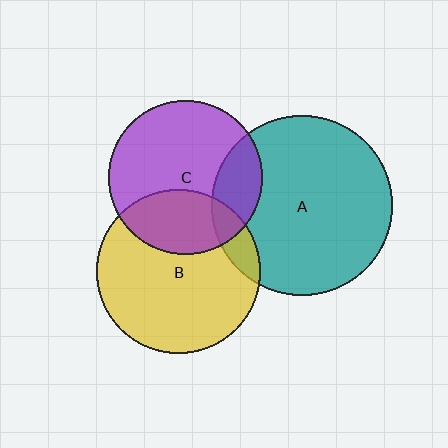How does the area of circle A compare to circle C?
Approximately 1.4 times.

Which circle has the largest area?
Circle A (teal).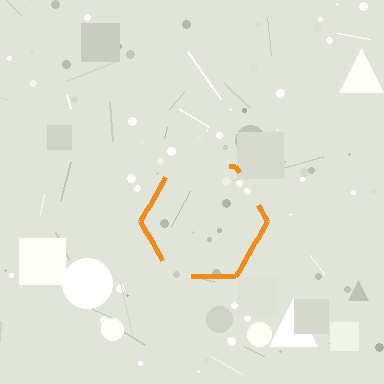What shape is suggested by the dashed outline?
The dashed outline suggests a hexagon.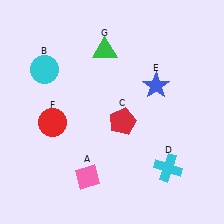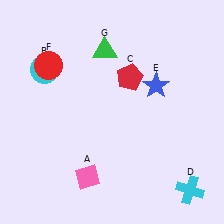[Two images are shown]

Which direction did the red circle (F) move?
The red circle (F) moved up.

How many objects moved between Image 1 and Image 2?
3 objects moved between the two images.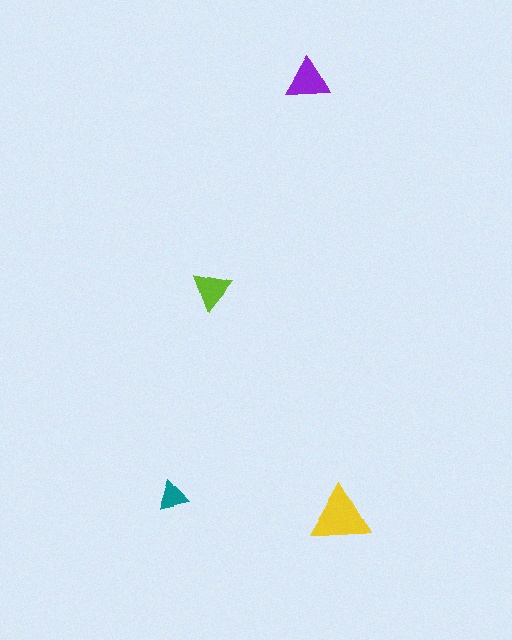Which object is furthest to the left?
The teal triangle is leftmost.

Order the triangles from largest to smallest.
the yellow one, the purple one, the lime one, the teal one.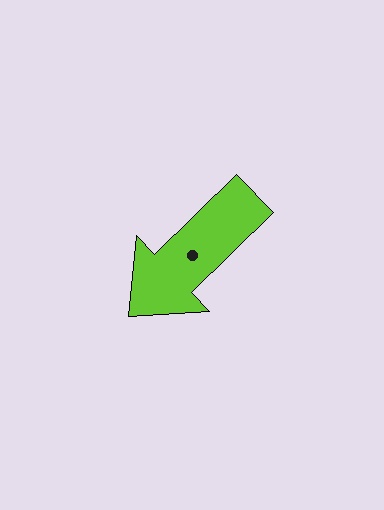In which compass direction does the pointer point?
Southwest.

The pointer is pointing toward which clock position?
Roughly 8 o'clock.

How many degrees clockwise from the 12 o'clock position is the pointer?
Approximately 226 degrees.